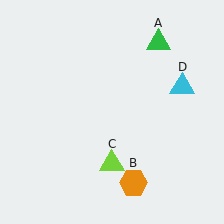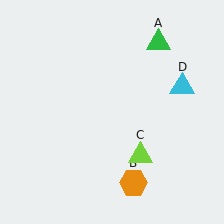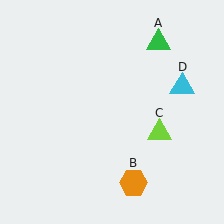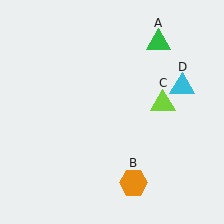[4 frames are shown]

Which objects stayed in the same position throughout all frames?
Green triangle (object A) and orange hexagon (object B) and cyan triangle (object D) remained stationary.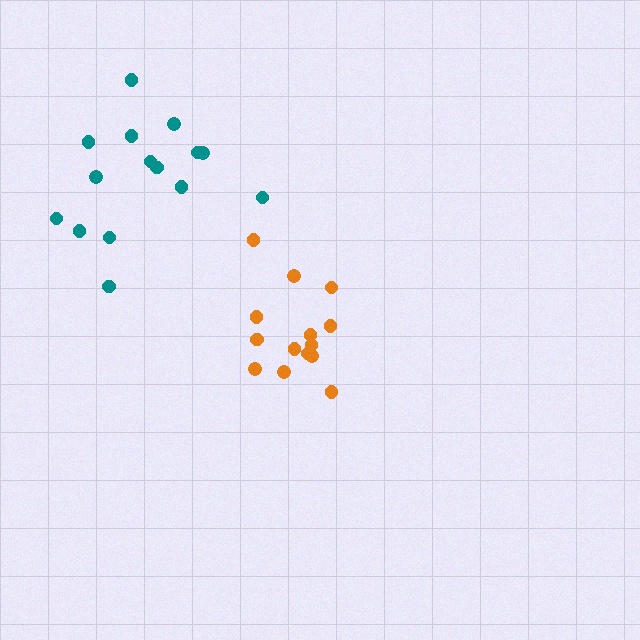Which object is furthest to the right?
The orange cluster is rightmost.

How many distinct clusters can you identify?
There are 2 distinct clusters.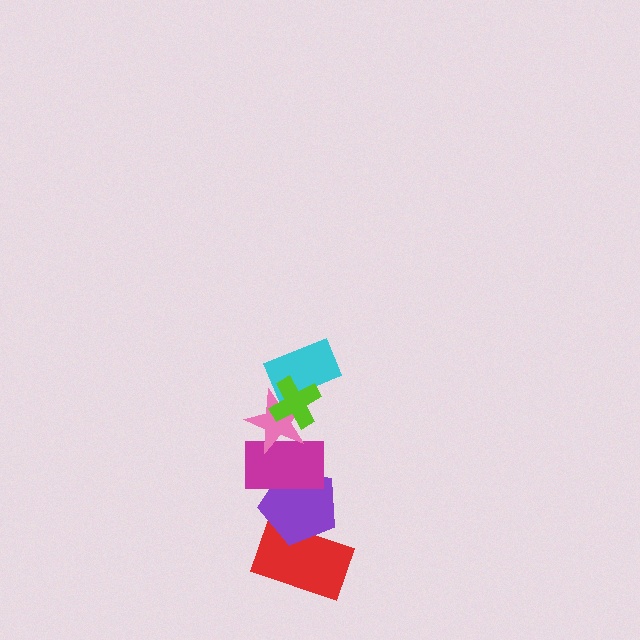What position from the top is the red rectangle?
The red rectangle is 6th from the top.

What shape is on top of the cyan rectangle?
The lime cross is on top of the cyan rectangle.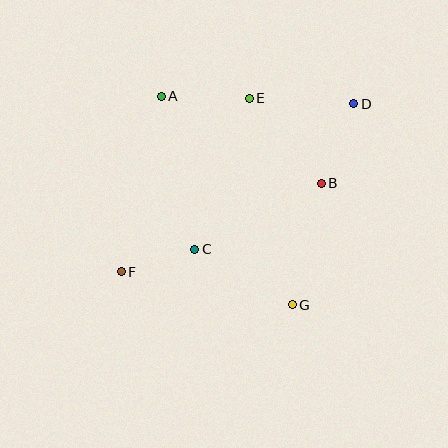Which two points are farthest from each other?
Points D and F are farthest from each other.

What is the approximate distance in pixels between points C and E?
The distance between C and E is approximately 161 pixels.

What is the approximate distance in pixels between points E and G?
The distance between E and G is approximately 211 pixels.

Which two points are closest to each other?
Points C and F are closest to each other.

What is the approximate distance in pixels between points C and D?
The distance between C and D is approximately 215 pixels.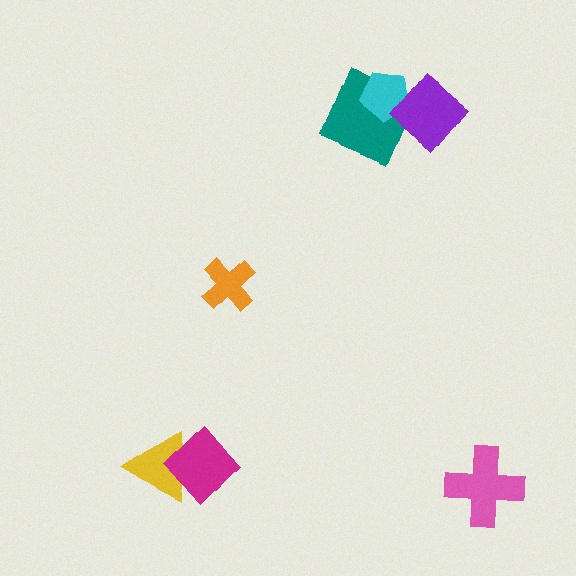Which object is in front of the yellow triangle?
The magenta diamond is in front of the yellow triangle.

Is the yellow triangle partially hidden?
Yes, it is partially covered by another shape.